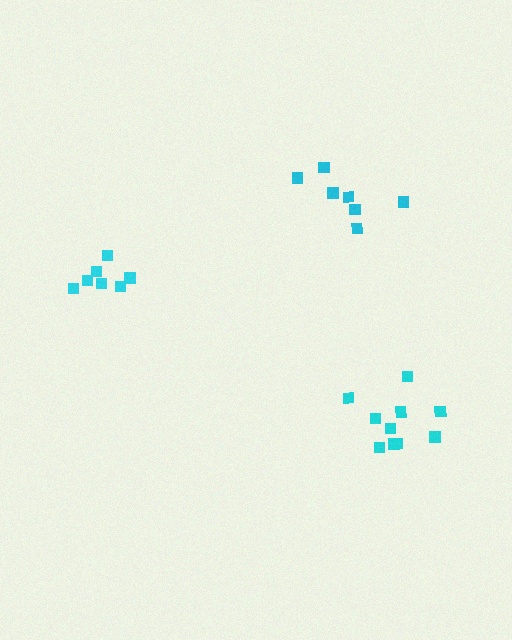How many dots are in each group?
Group 1: 10 dots, Group 2: 7 dots, Group 3: 7 dots (24 total).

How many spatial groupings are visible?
There are 3 spatial groupings.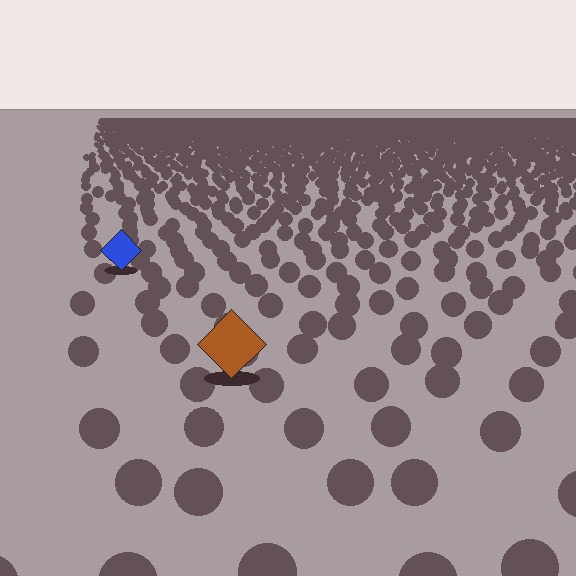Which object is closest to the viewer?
The brown diamond is closest. The texture marks near it are larger and more spread out.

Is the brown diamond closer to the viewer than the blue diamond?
Yes. The brown diamond is closer — you can tell from the texture gradient: the ground texture is coarser near it.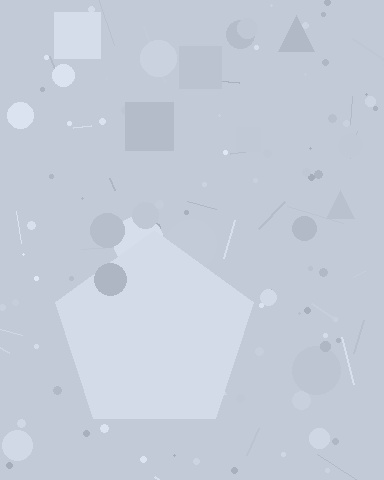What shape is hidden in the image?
A pentagon is hidden in the image.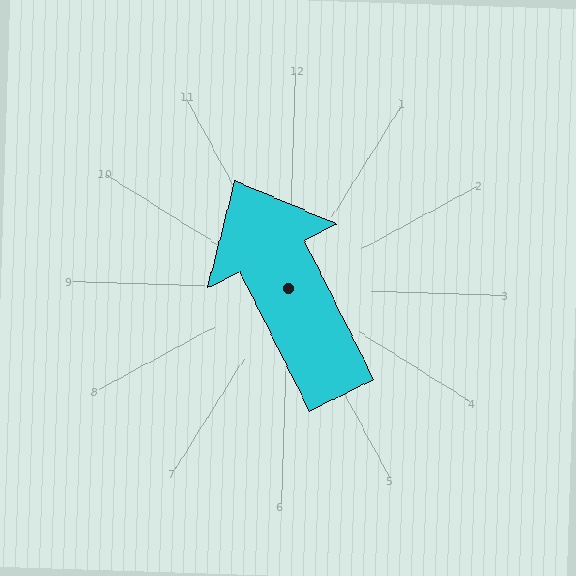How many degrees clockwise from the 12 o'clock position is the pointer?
Approximately 332 degrees.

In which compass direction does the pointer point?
Northwest.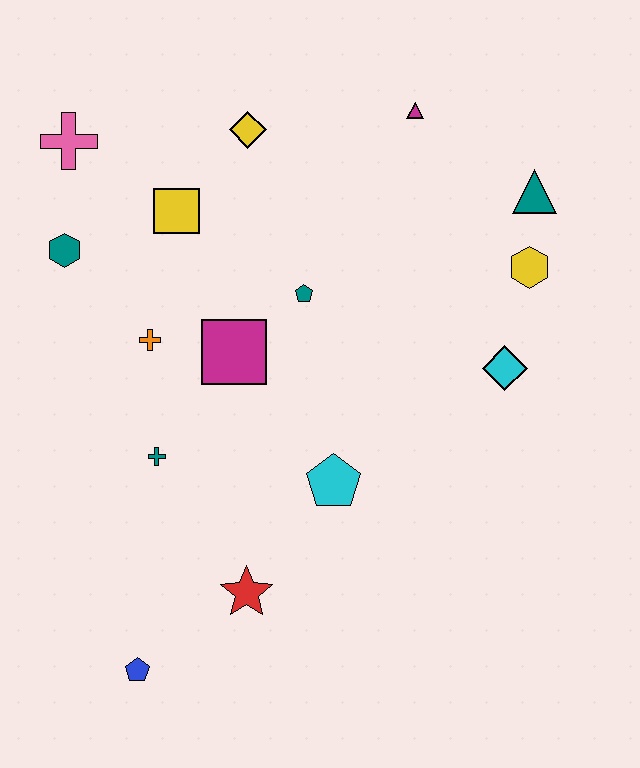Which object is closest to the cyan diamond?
The yellow hexagon is closest to the cyan diamond.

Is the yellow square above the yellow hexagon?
Yes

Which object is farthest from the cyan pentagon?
The pink cross is farthest from the cyan pentagon.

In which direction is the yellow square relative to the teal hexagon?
The yellow square is to the right of the teal hexagon.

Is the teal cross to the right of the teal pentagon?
No